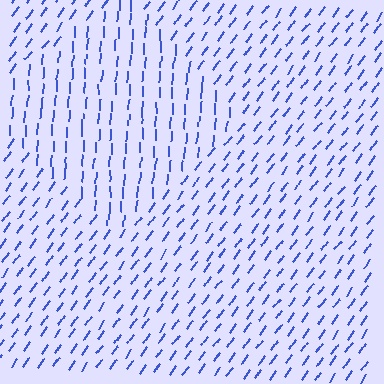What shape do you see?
I see a diamond.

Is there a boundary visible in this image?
Yes, there is a texture boundary formed by a change in line orientation.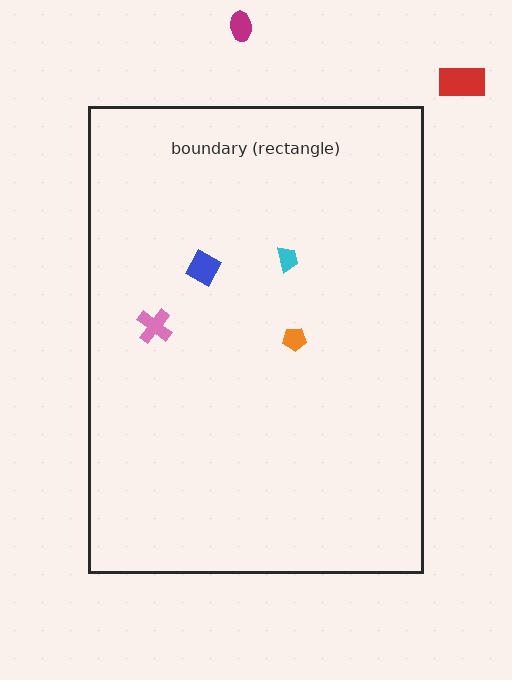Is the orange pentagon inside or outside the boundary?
Inside.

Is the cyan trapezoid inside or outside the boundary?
Inside.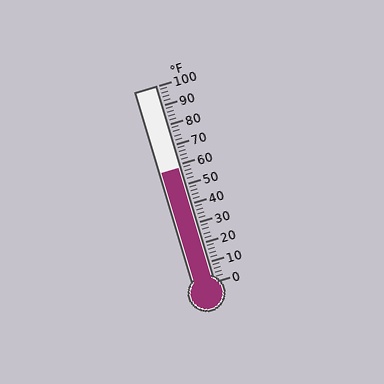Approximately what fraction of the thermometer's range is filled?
The thermometer is filled to approximately 60% of its range.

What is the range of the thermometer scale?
The thermometer scale ranges from 0°F to 100°F.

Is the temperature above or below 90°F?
The temperature is below 90°F.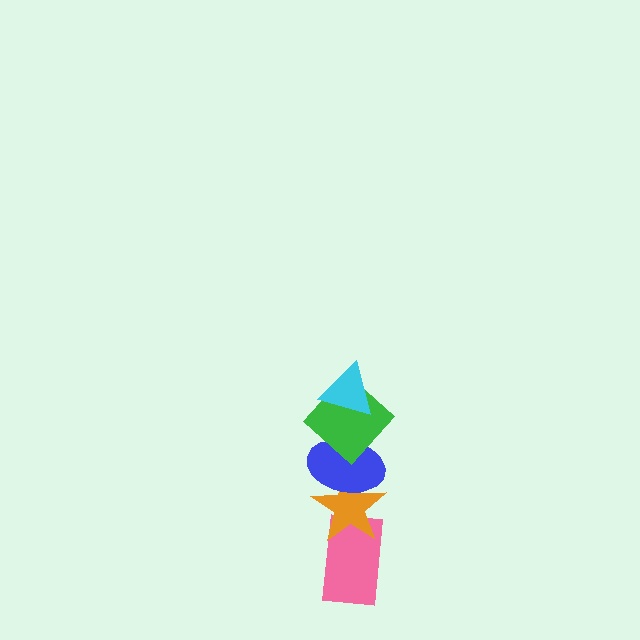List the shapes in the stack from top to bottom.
From top to bottom: the cyan triangle, the green diamond, the blue ellipse, the orange star, the pink rectangle.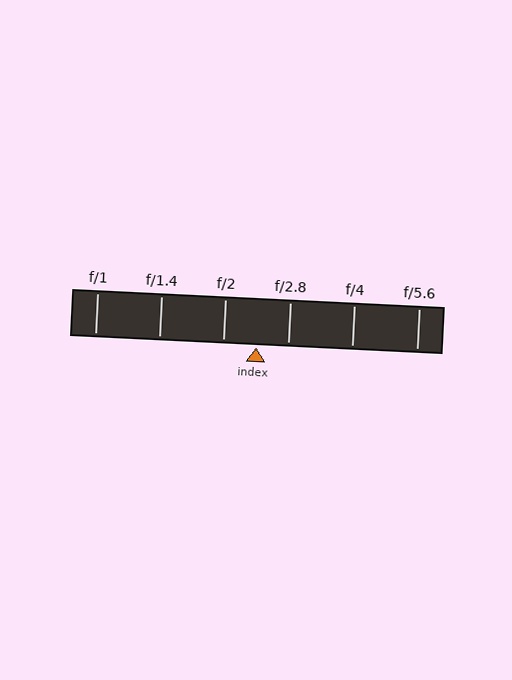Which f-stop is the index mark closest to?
The index mark is closest to f/2.8.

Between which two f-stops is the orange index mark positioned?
The index mark is between f/2 and f/2.8.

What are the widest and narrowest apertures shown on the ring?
The widest aperture shown is f/1 and the narrowest is f/5.6.